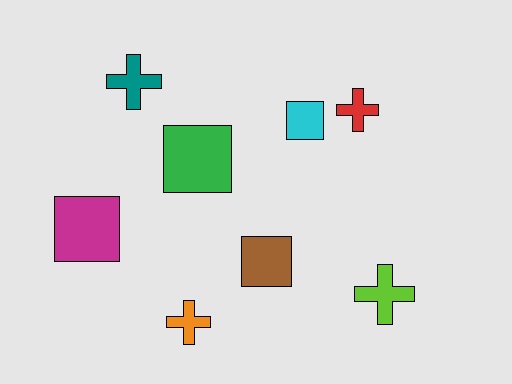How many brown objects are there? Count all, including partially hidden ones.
There is 1 brown object.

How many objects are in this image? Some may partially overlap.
There are 8 objects.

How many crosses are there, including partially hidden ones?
There are 4 crosses.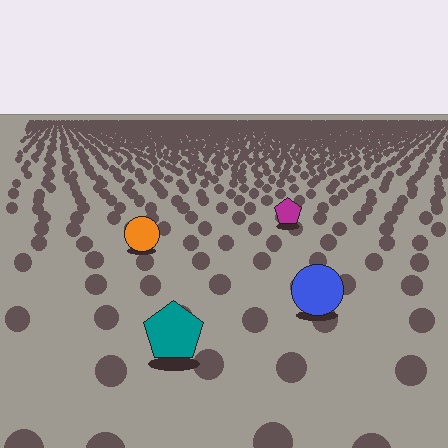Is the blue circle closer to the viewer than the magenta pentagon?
Yes. The blue circle is closer — you can tell from the texture gradient: the ground texture is coarser near it.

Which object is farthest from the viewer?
The magenta pentagon is farthest from the viewer. It appears smaller and the ground texture around it is denser.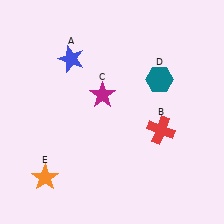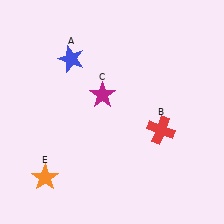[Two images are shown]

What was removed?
The teal hexagon (D) was removed in Image 2.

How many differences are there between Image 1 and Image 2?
There is 1 difference between the two images.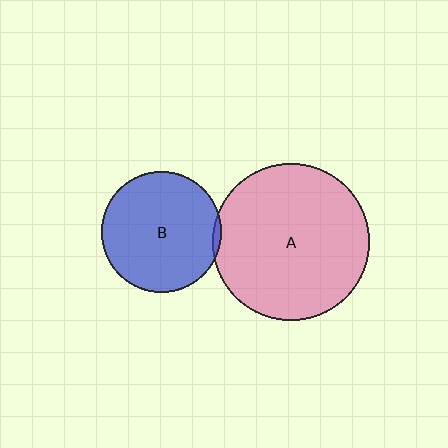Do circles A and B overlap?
Yes.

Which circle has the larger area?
Circle A (pink).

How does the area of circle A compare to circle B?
Approximately 1.7 times.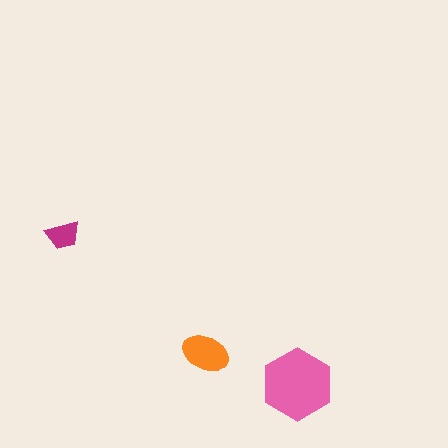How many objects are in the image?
There are 3 objects in the image.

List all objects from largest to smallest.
The pink hexagon, the orange ellipse, the magenta trapezoid.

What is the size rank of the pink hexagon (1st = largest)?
1st.